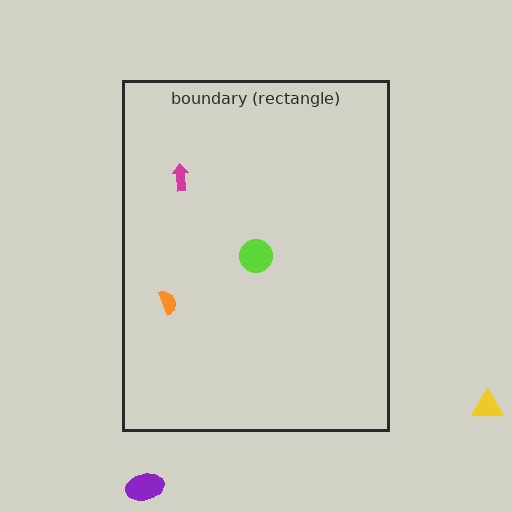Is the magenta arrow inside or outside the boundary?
Inside.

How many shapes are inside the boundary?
3 inside, 2 outside.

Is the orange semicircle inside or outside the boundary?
Inside.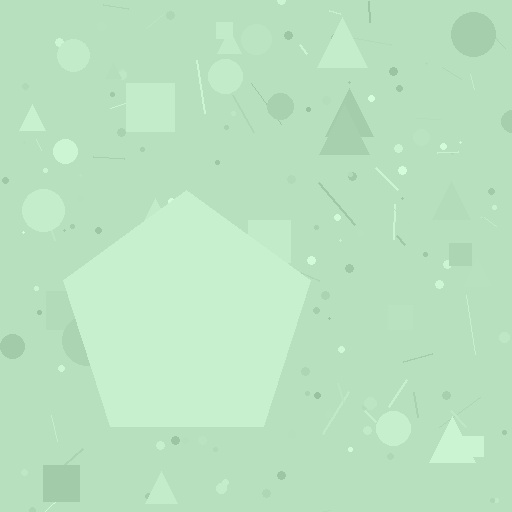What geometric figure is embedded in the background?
A pentagon is embedded in the background.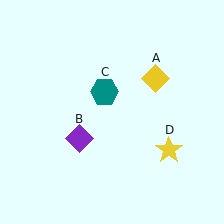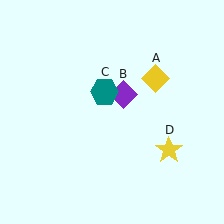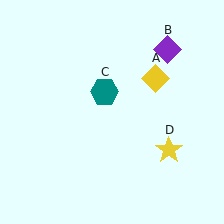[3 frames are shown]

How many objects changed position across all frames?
1 object changed position: purple diamond (object B).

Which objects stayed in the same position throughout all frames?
Yellow diamond (object A) and teal hexagon (object C) and yellow star (object D) remained stationary.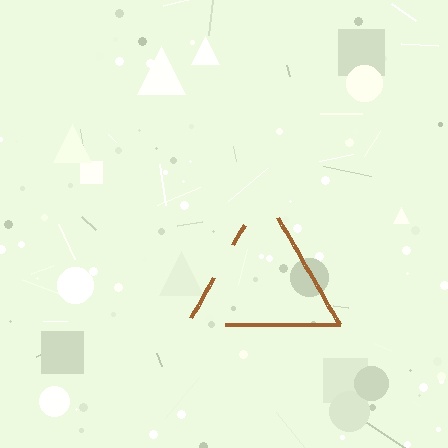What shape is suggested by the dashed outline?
The dashed outline suggests a triangle.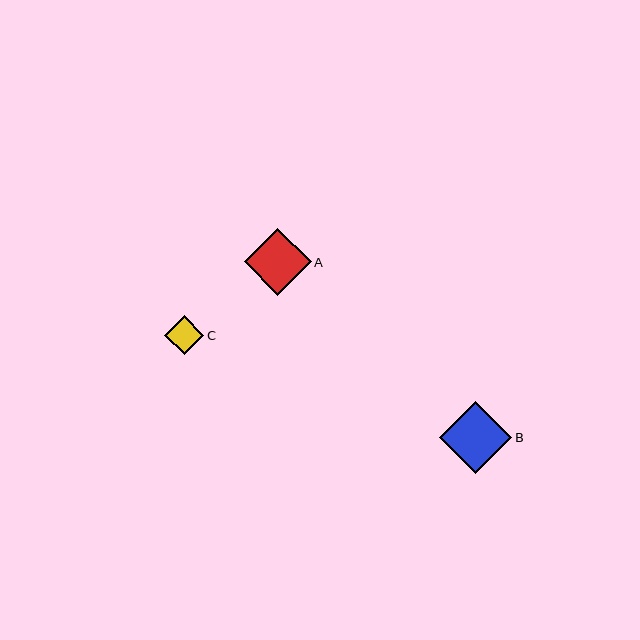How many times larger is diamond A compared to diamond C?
Diamond A is approximately 1.7 times the size of diamond C.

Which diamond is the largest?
Diamond B is the largest with a size of approximately 72 pixels.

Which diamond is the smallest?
Diamond C is the smallest with a size of approximately 39 pixels.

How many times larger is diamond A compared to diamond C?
Diamond A is approximately 1.7 times the size of diamond C.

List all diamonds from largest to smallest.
From largest to smallest: B, A, C.